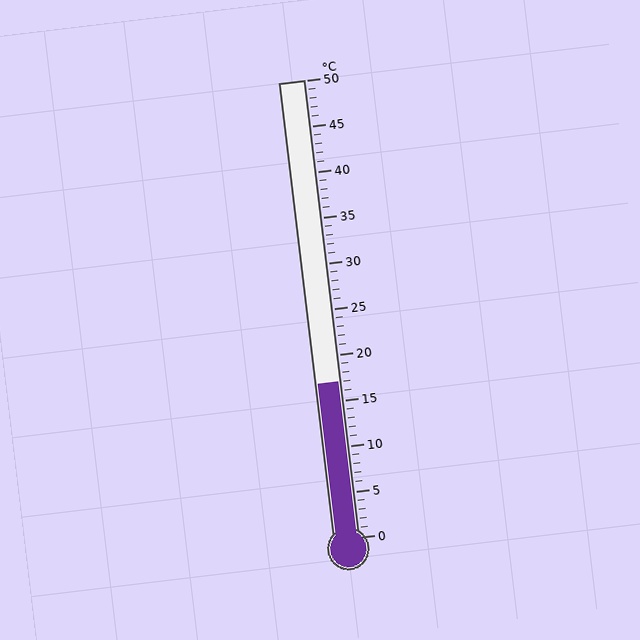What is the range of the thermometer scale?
The thermometer scale ranges from 0°C to 50°C.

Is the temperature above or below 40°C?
The temperature is below 40°C.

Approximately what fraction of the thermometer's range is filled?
The thermometer is filled to approximately 35% of its range.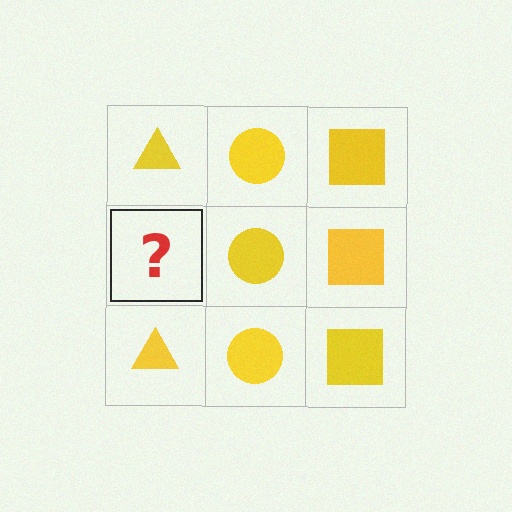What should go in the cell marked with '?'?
The missing cell should contain a yellow triangle.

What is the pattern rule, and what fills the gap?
The rule is that each column has a consistent shape. The gap should be filled with a yellow triangle.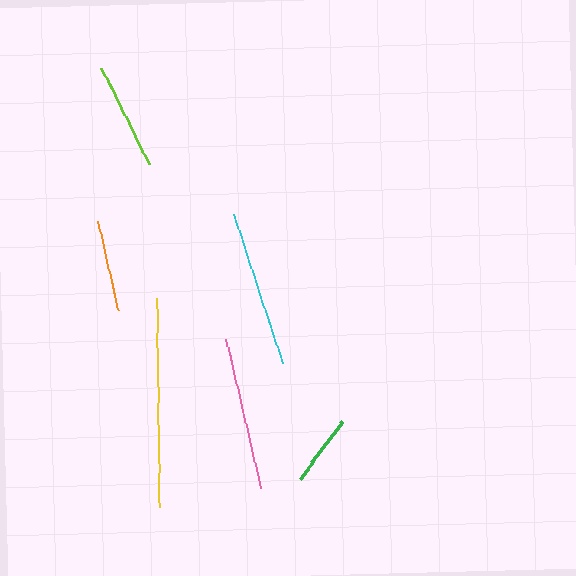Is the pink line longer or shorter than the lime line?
The pink line is longer than the lime line.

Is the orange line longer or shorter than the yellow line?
The yellow line is longer than the orange line.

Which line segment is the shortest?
The green line is the shortest at approximately 73 pixels.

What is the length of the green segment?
The green segment is approximately 73 pixels long.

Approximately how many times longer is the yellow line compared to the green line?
The yellow line is approximately 2.9 times the length of the green line.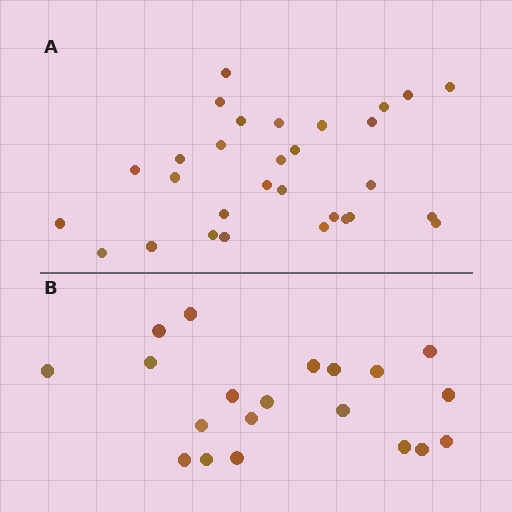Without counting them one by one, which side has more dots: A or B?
Region A (the top region) has more dots.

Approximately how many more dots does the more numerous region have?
Region A has roughly 10 or so more dots than region B.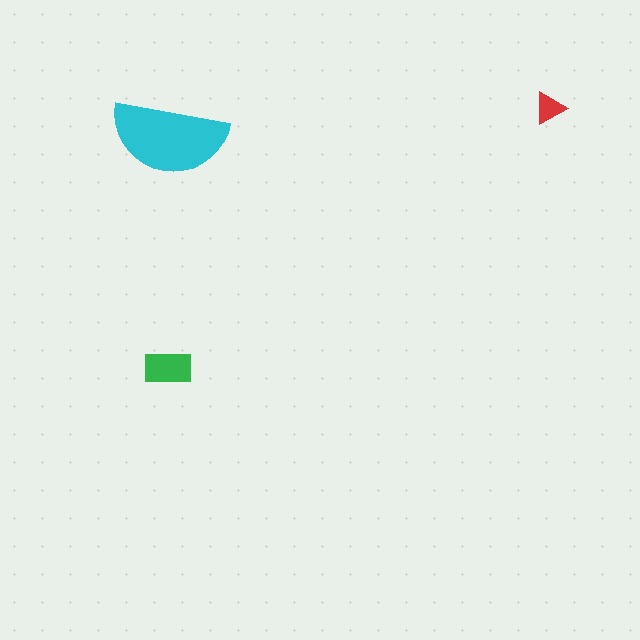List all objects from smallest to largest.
The red triangle, the green rectangle, the cyan semicircle.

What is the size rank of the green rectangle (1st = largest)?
2nd.